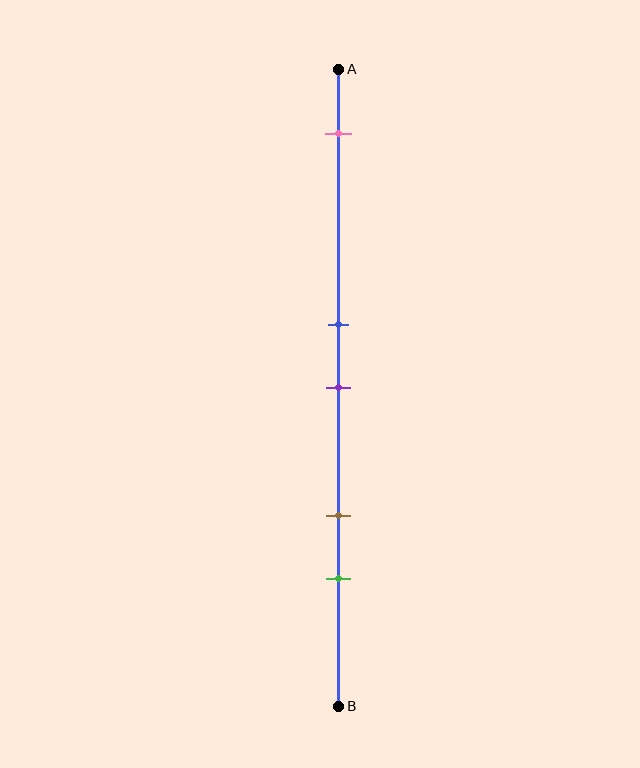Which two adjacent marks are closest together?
The blue and purple marks are the closest adjacent pair.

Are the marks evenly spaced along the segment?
No, the marks are not evenly spaced.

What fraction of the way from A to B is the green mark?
The green mark is approximately 80% (0.8) of the way from A to B.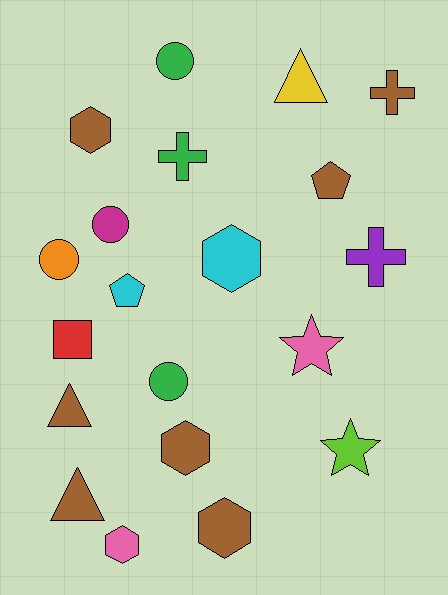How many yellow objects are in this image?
There is 1 yellow object.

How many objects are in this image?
There are 20 objects.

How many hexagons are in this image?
There are 5 hexagons.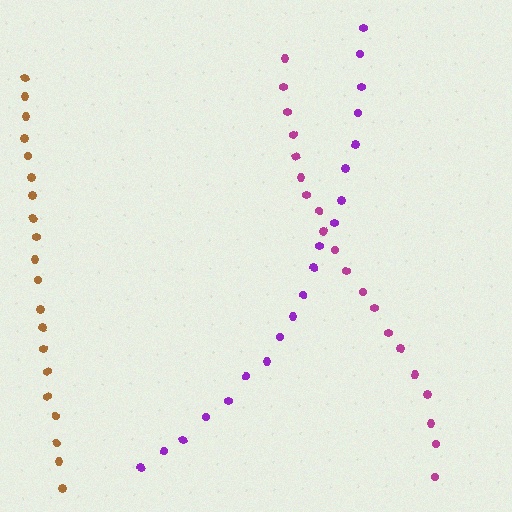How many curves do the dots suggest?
There are 3 distinct paths.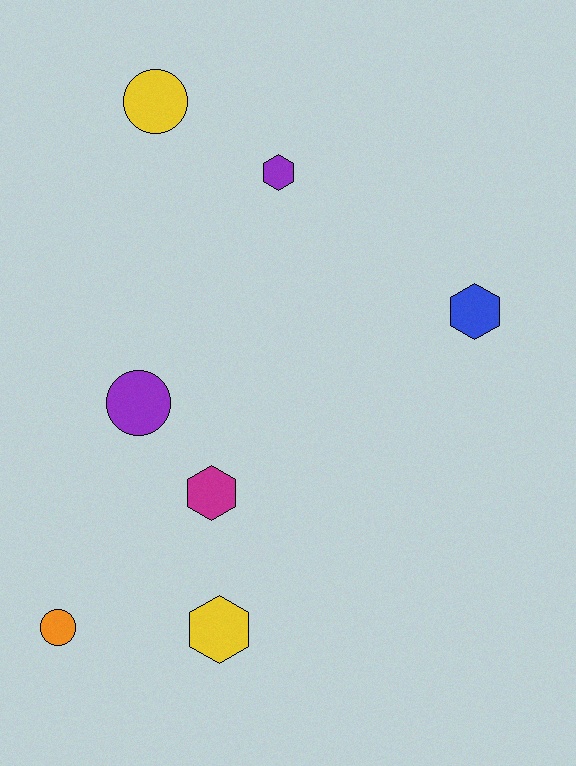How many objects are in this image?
There are 7 objects.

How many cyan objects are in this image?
There are no cyan objects.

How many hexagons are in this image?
There are 4 hexagons.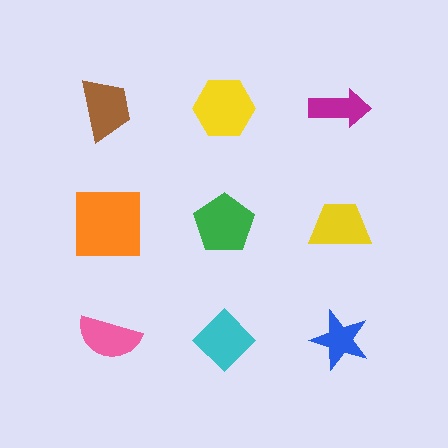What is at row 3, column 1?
A pink semicircle.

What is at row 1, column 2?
A yellow hexagon.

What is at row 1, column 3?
A magenta arrow.